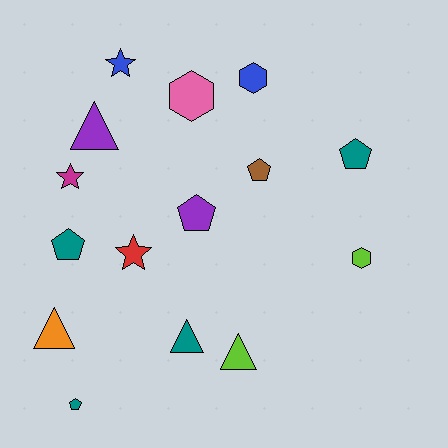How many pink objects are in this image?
There is 1 pink object.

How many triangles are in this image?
There are 4 triangles.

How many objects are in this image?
There are 15 objects.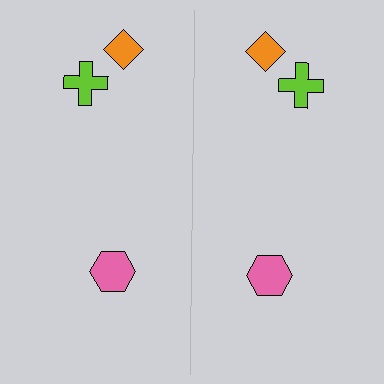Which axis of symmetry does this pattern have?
The pattern has a vertical axis of symmetry running through the center of the image.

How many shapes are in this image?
There are 6 shapes in this image.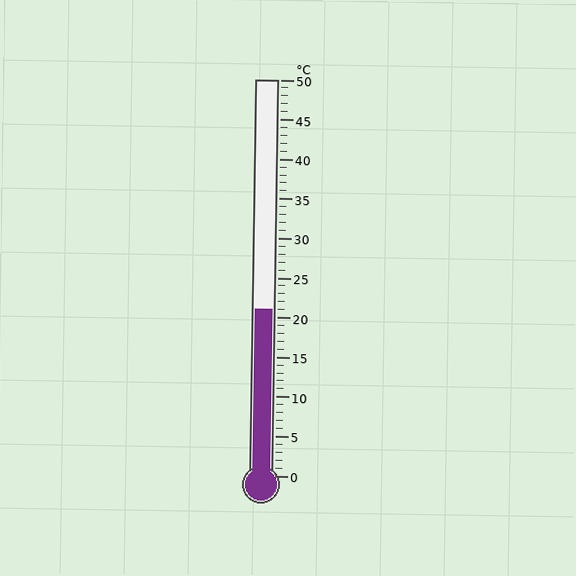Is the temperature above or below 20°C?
The temperature is above 20°C.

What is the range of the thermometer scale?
The thermometer scale ranges from 0°C to 50°C.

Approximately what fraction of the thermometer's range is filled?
The thermometer is filled to approximately 40% of its range.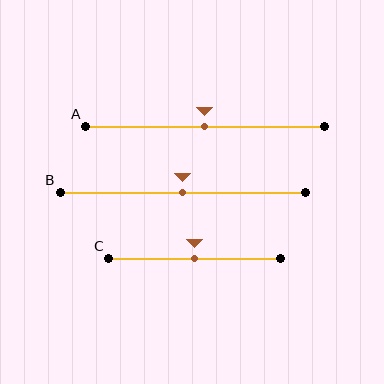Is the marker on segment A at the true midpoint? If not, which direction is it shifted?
Yes, the marker on segment A is at the true midpoint.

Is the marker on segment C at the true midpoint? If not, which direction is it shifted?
Yes, the marker on segment C is at the true midpoint.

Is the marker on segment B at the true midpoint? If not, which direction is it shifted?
Yes, the marker on segment B is at the true midpoint.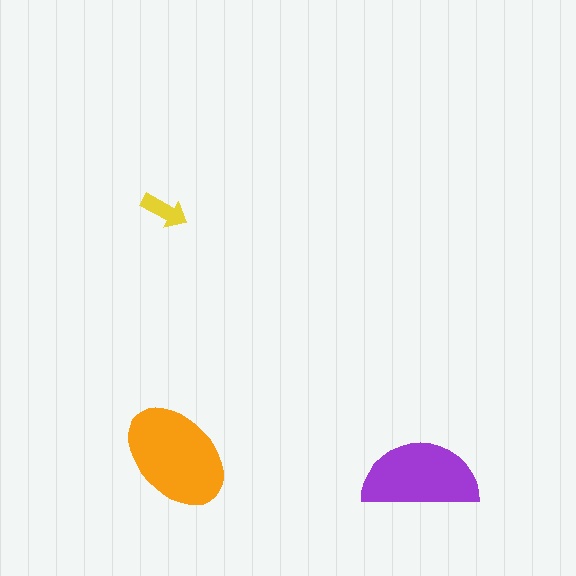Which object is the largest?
The orange ellipse.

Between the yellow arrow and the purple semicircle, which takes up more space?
The purple semicircle.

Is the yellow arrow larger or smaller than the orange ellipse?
Smaller.